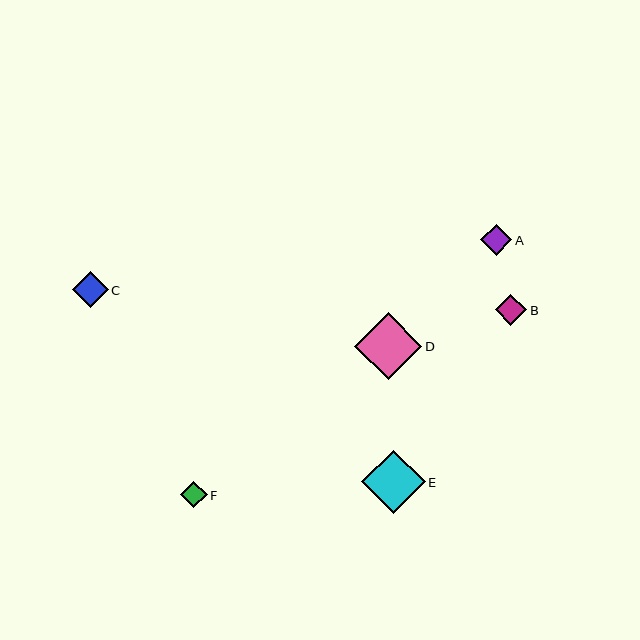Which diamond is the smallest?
Diamond F is the smallest with a size of approximately 26 pixels.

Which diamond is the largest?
Diamond D is the largest with a size of approximately 67 pixels.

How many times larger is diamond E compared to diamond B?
Diamond E is approximately 2.0 times the size of diamond B.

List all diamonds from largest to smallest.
From largest to smallest: D, E, C, B, A, F.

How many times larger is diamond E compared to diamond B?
Diamond E is approximately 2.0 times the size of diamond B.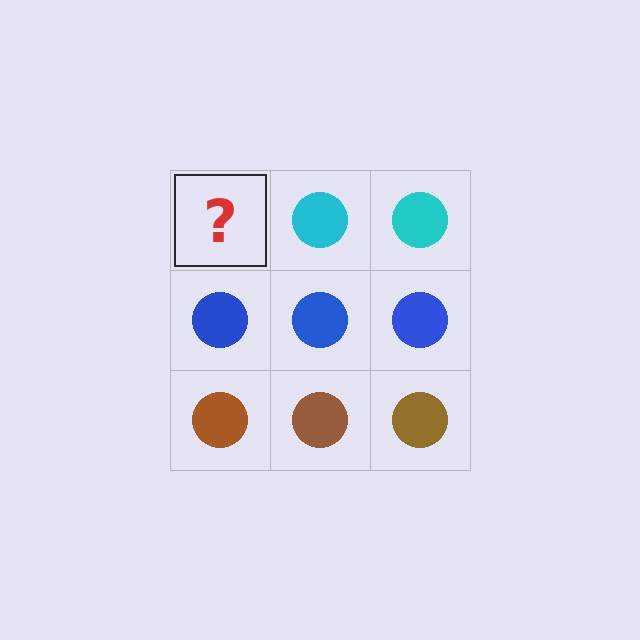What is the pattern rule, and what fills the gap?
The rule is that each row has a consistent color. The gap should be filled with a cyan circle.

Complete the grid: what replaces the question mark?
The question mark should be replaced with a cyan circle.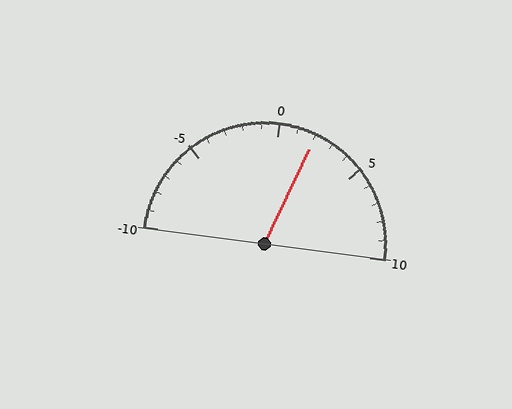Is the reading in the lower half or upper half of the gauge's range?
The reading is in the upper half of the range (-10 to 10).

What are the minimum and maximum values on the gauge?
The gauge ranges from -10 to 10.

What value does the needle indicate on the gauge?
The needle indicates approximately 2.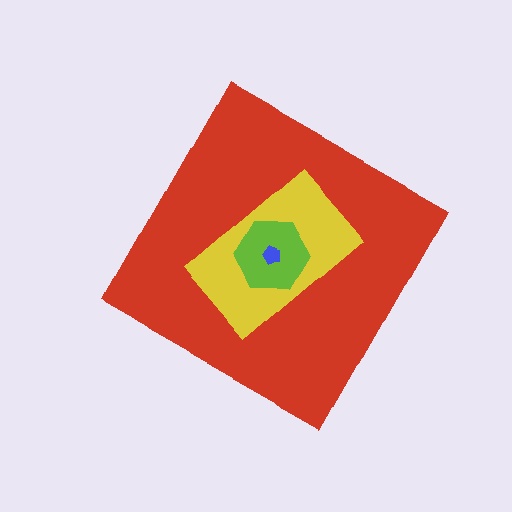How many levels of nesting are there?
4.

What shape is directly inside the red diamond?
The yellow rectangle.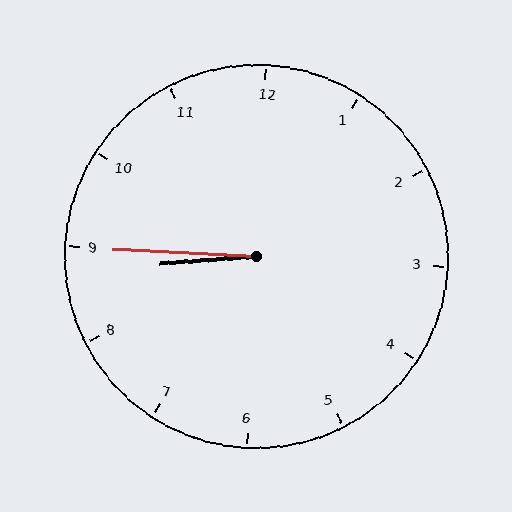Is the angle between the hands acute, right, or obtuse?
It is acute.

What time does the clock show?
8:45.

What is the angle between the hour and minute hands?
Approximately 8 degrees.